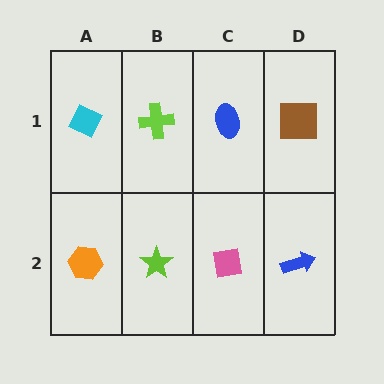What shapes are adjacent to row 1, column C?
A pink square (row 2, column C), a lime cross (row 1, column B), a brown square (row 1, column D).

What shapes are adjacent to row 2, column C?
A blue ellipse (row 1, column C), a lime star (row 2, column B), a blue arrow (row 2, column D).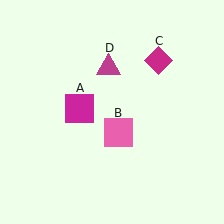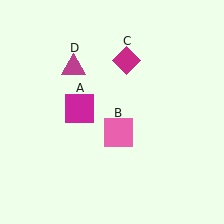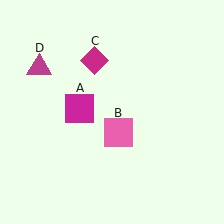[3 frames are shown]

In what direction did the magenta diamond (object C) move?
The magenta diamond (object C) moved left.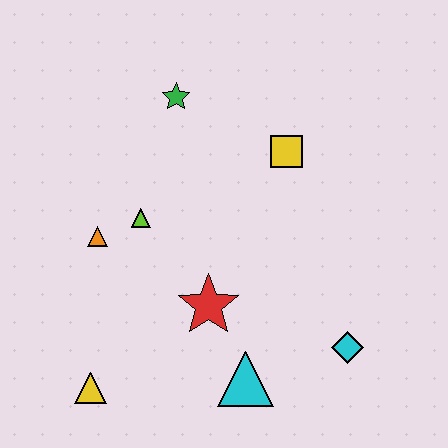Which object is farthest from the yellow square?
The yellow triangle is farthest from the yellow square.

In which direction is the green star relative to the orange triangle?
The green star is above the orange triangle.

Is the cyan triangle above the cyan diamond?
No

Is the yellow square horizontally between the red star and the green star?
No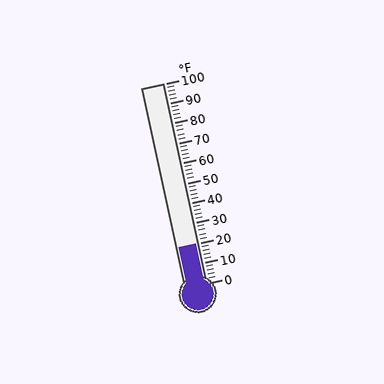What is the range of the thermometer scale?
The thermometer scale ranges from 0°F to 100°F.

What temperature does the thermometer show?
The thermometer shows approximately 20°F.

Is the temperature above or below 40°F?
The temperature is below 40°F.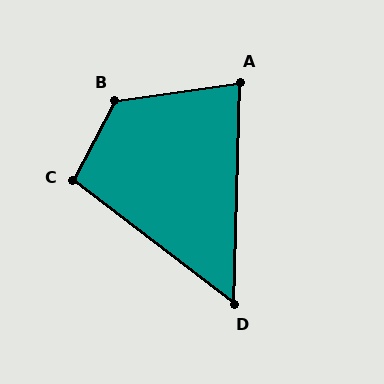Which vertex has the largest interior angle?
B, at approximately 126 degrees.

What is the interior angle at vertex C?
Approximately 100 degrees (obtuse).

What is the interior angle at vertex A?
Approximately 80 degrees (acute).